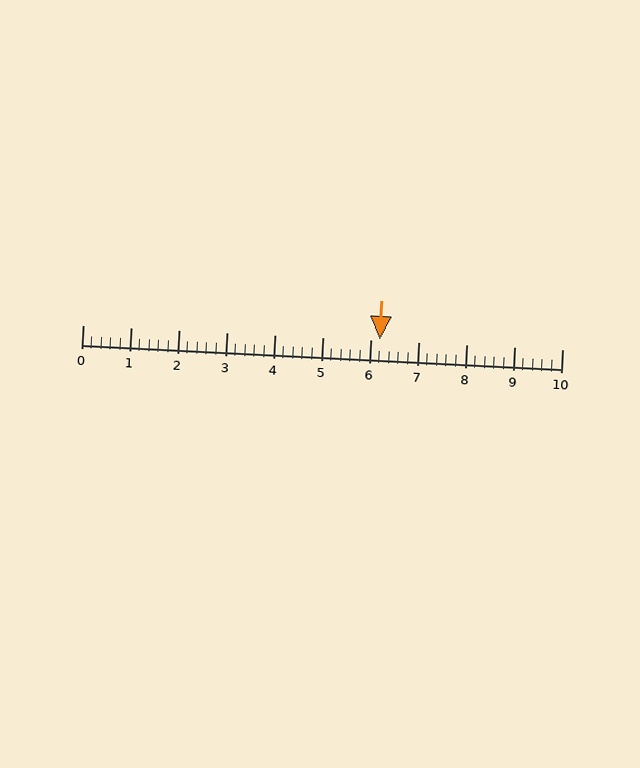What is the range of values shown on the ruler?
The ruler shows values from 0 to 10.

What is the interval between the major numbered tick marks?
The major tick marks are spaced 1 units apart.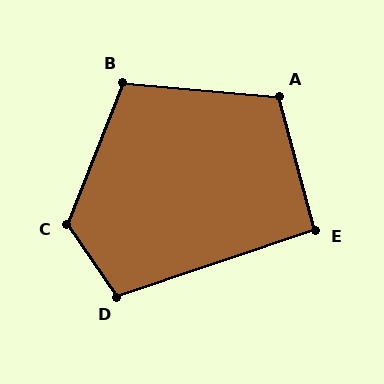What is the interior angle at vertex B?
Approximately 106 degrees (obtuse).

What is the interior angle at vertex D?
Approximately 106 degrees (obtuse).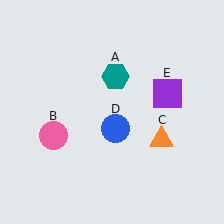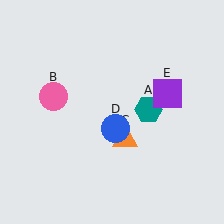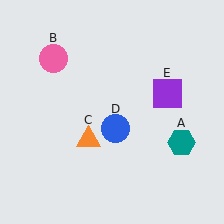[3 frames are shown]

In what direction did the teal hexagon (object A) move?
The teal hexagon (object A) moved down and to the right.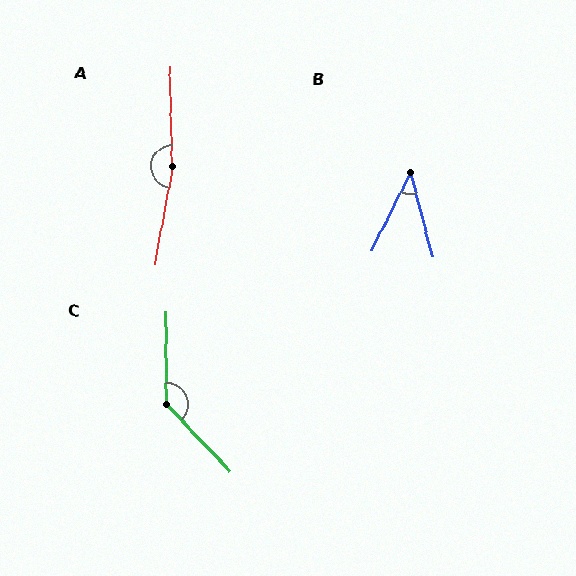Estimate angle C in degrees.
Approximately 136 degrees.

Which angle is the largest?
A, at approximately 168 degrees.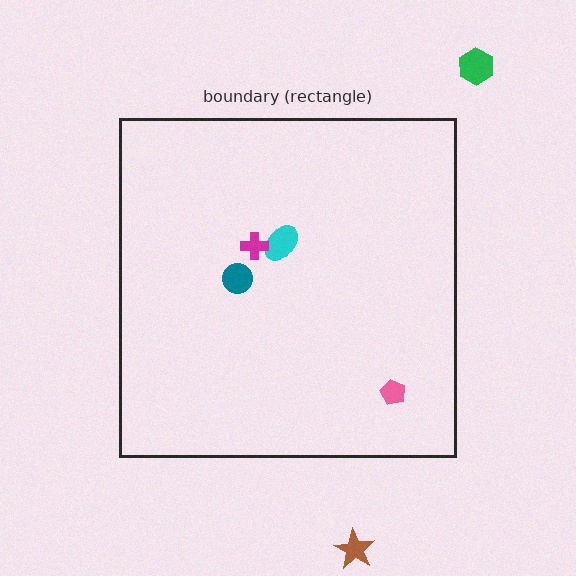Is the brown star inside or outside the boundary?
Outside.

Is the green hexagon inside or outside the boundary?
Outside.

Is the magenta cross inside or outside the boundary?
Inside.